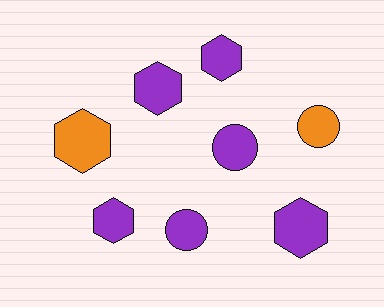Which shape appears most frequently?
Hexagon, with 5 objects.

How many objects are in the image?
There are 8 objects.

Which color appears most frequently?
Purple, with 6 objects.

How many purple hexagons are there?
There are 4 purple hexagons.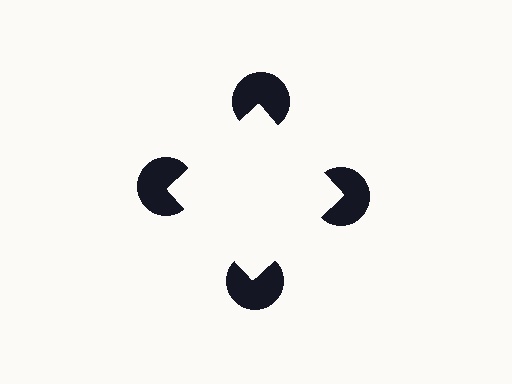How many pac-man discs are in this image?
There are 4 — one at each vertex of the illusory square.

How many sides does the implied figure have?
4 sides.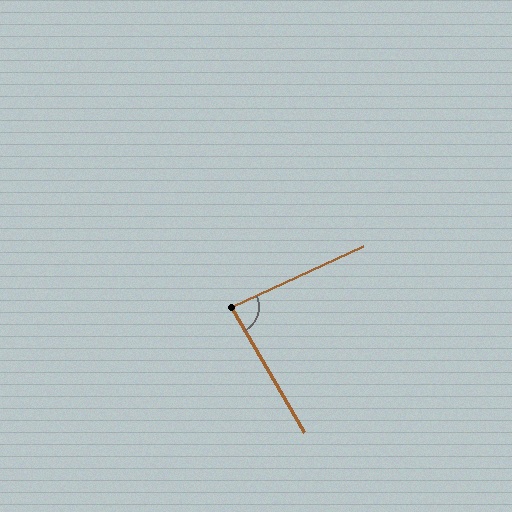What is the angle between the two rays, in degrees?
Approximately 85 degrees.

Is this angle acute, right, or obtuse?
It is acute.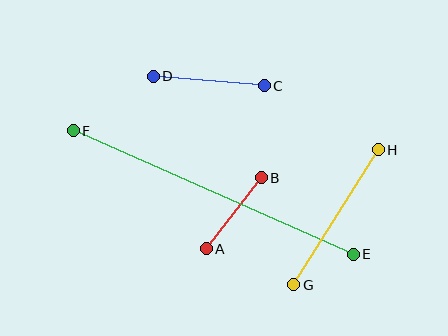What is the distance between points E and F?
The distance is approximately 306 pixels.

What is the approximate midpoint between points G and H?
The midpoint is at approximately (336, 217) pixels.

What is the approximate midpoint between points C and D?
The midpoint is at approximately (209, 81) pixels.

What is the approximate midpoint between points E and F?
The midpoint is at approximately (213, 192) pixels.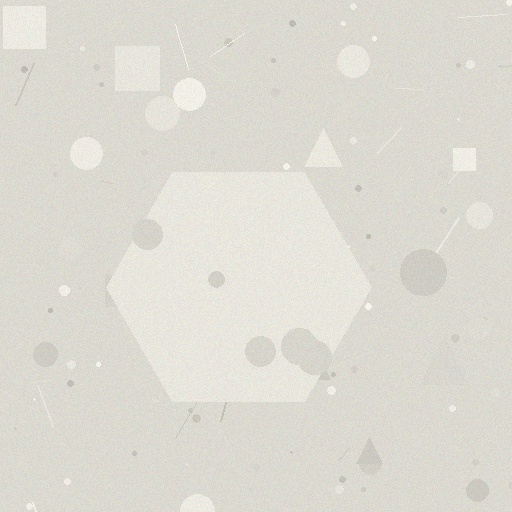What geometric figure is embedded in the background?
A hexagon is embedded in the background.